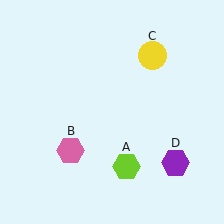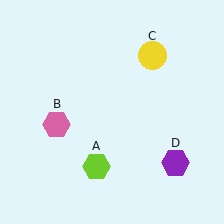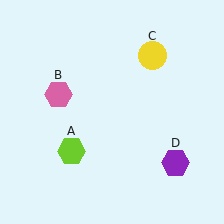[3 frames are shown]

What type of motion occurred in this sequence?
The lime hexagon (object A), pink hexagon (object B) rotated clockwise around the center of the scene.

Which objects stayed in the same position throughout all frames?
Yellow circle (object C) and purple hexagon (object D) remained stationary.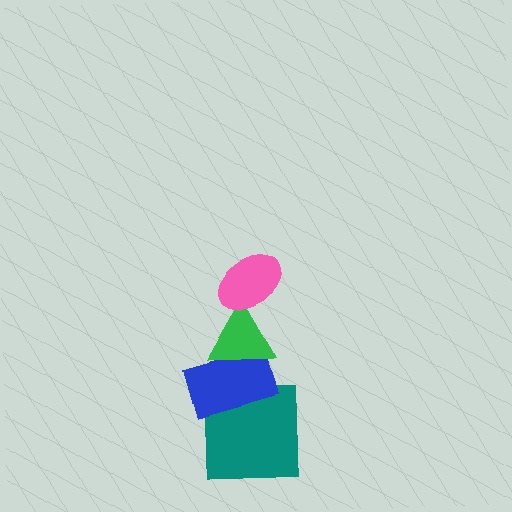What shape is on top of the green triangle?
The pink ellipse is on top of the green triangle.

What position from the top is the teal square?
The teal square is 4th from the top.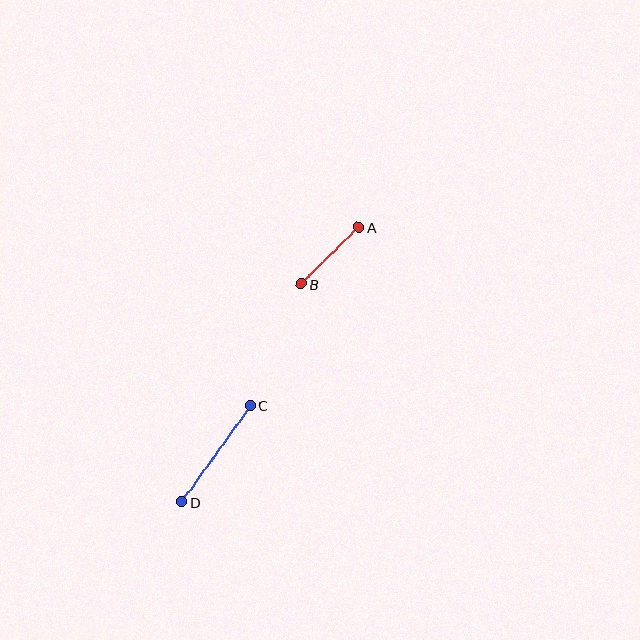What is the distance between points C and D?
The distance is approximately 119 pixels.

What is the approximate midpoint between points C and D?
The midpoint is at approximately (216, 454) pixels.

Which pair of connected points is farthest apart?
Points C and D are farthest apart.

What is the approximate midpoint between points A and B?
The midpoint is at approximately (330, 255) pixels.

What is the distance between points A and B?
The distance is approximately 81 pixels.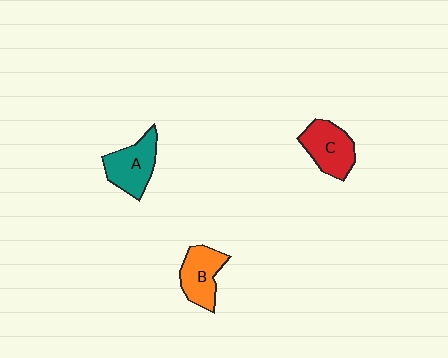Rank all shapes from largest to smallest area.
From largest to smallest: A (teal), C (red), B (orange).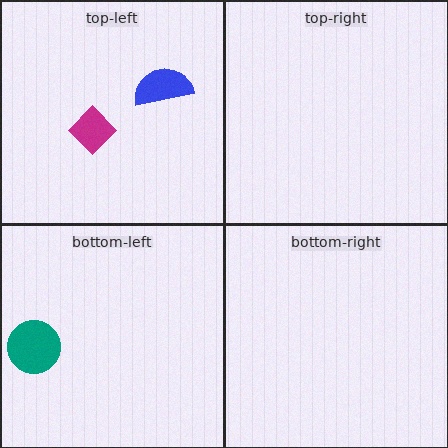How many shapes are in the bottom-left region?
1.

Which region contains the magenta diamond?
The top-left region.